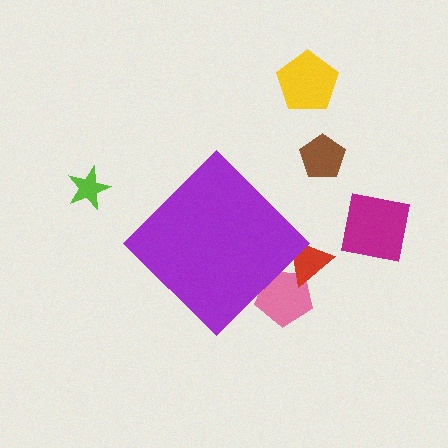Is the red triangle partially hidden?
Yes, the red triangle is partially hidden behind the purple diamond.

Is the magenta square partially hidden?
No, the magenta square is fully visible.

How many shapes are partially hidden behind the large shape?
2 shapes are partially hidden.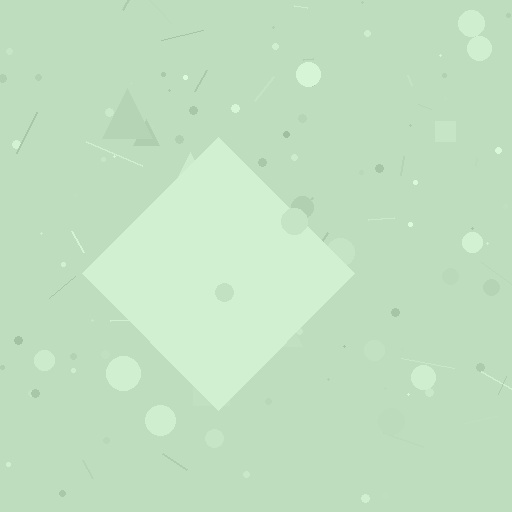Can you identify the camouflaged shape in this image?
The camouflaged shape is a diamond.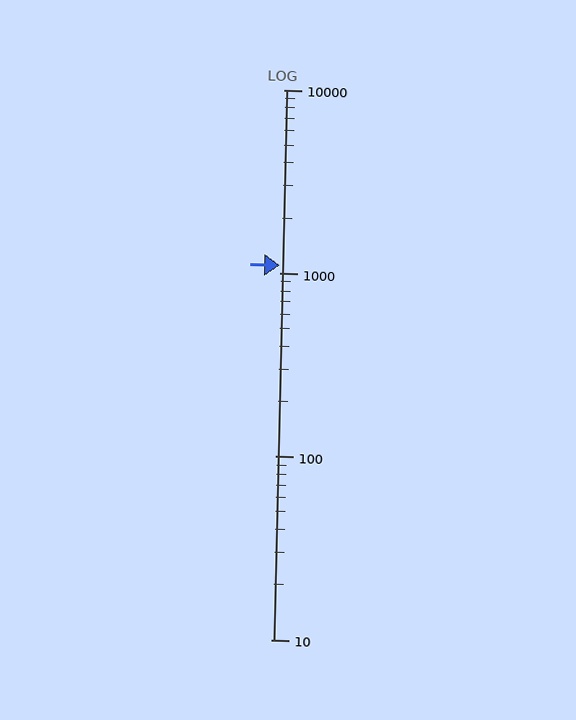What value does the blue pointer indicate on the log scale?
The pointer indicates approximately 1100.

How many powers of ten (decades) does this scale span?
The scale spans 3 decades, from 10 to 10000.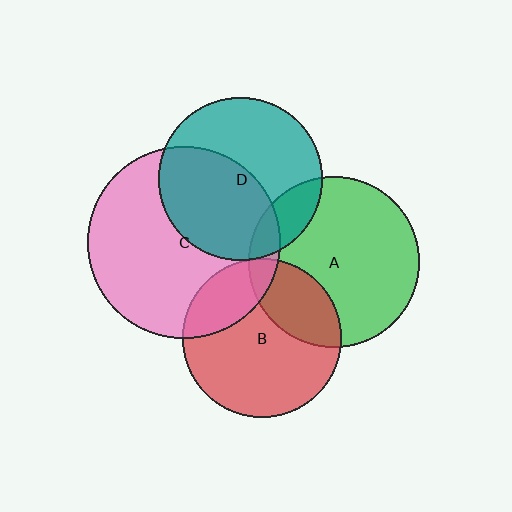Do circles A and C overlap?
Yes.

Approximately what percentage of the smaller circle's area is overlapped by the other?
Approximately 10%.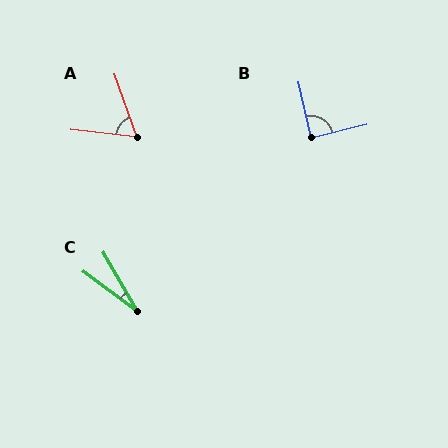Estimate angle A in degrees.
Approximately 64 degrees.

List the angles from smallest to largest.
C (24°), A (64°), B (89°).